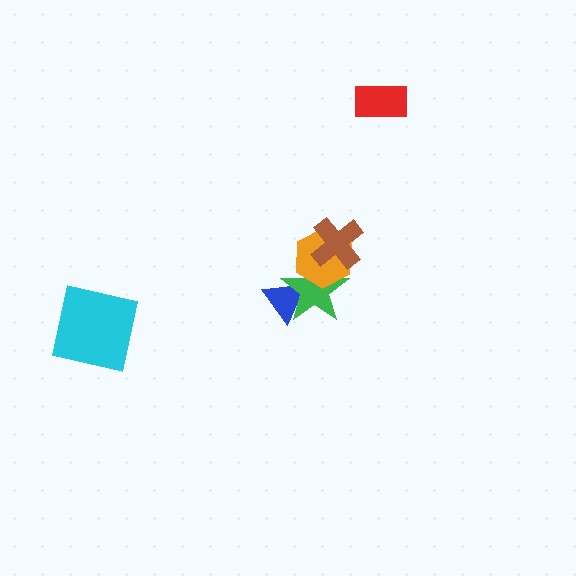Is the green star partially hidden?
Yes, it is partially covered by another shape.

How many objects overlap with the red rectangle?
0 objects overlap with the red rectangle.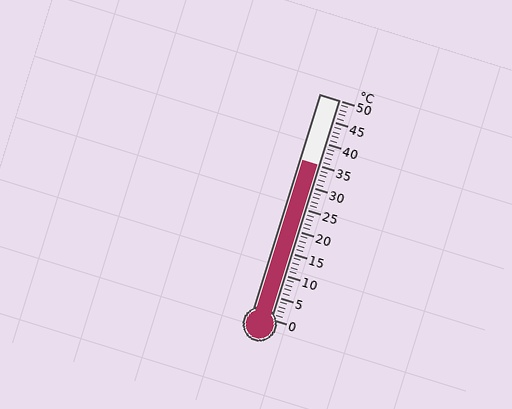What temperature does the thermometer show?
The thermometer shows approximately 35°C.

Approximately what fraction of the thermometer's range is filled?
The thermometer is filled to approximately 70% of its range.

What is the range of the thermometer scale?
The thermometer scale ranges from 0°C to 50°C.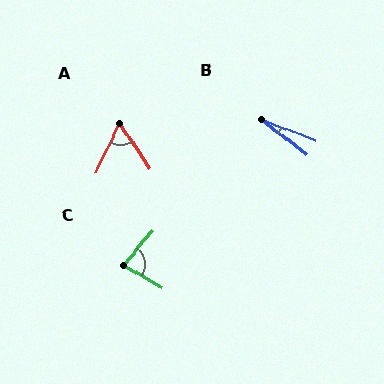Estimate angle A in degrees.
Approximately 59 degrees.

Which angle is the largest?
C, at approximately 80 degrees.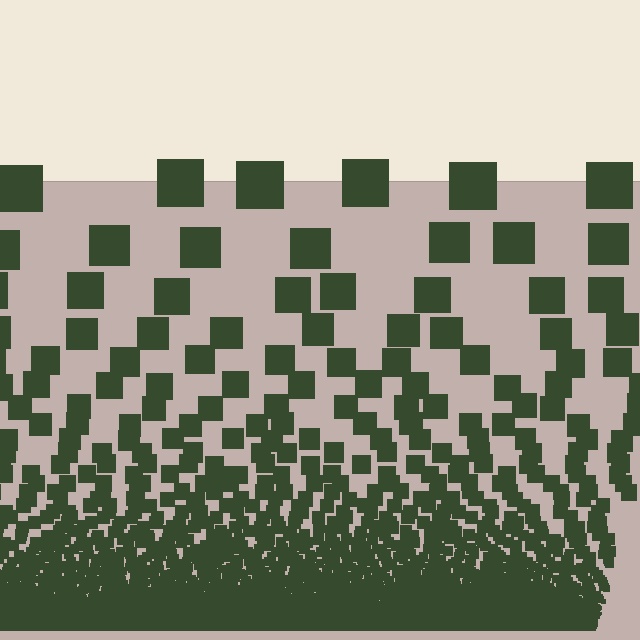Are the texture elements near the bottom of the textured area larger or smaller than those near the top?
Smaller. The gradient is inverted — elements near the bottom are smaller and denser.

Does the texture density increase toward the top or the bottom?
Density increases toward the bottom.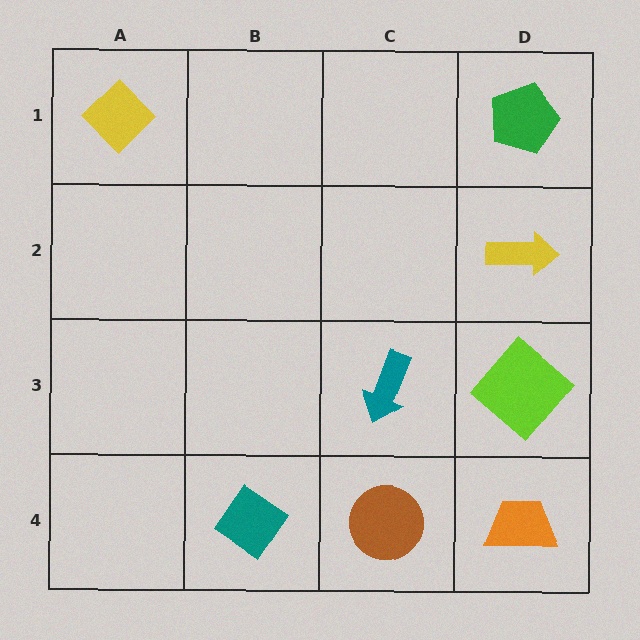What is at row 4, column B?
A teal diamond.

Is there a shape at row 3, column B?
No, that cell is empty.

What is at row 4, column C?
A brown circle.